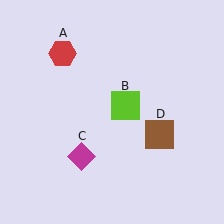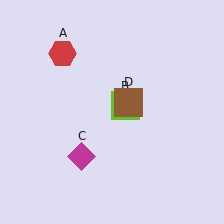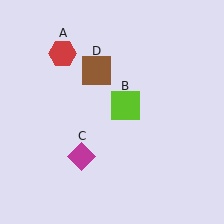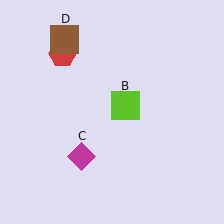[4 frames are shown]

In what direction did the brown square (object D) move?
The brown square (object D) moved up and to the left.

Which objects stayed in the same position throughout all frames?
Red hexagon (object A) and lime square (object B) and magenta diamond (object C) remained stationary.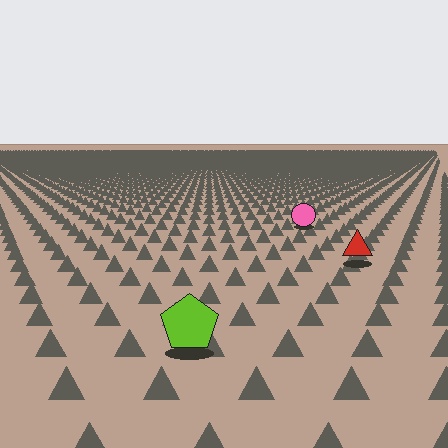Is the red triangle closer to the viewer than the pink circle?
Yes. The red triangle is closer — you can tell from the texture gradient: the ground texture is coarser near it.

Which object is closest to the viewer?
The lime pentagon is closest. The texture marks near it are larger and more spread out.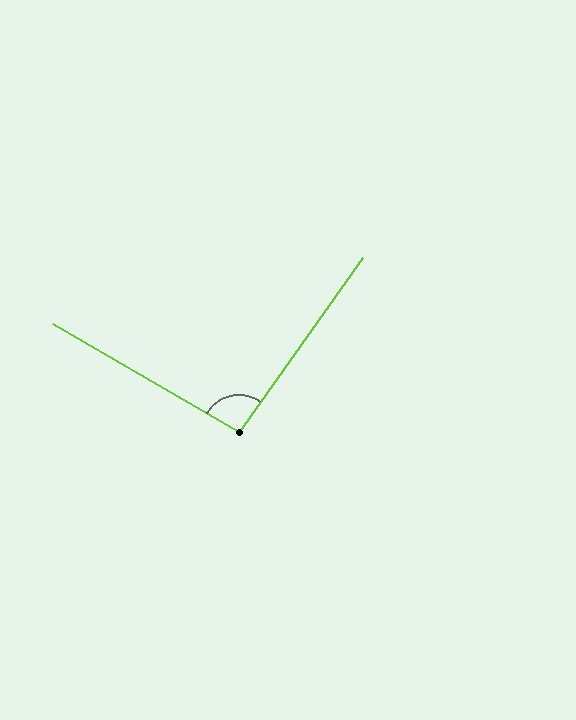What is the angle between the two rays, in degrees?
Approximately 95 degrees.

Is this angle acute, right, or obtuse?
It is obtuse.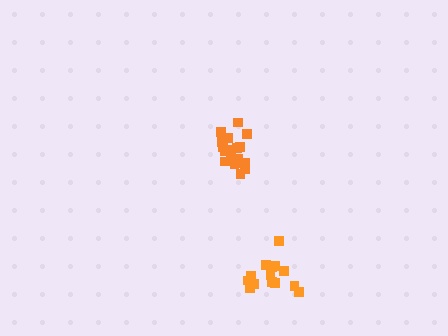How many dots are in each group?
Group 1: 18 dots, Group 2: 14 dots (32 total).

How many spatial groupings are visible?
There are 2 spatial groupings.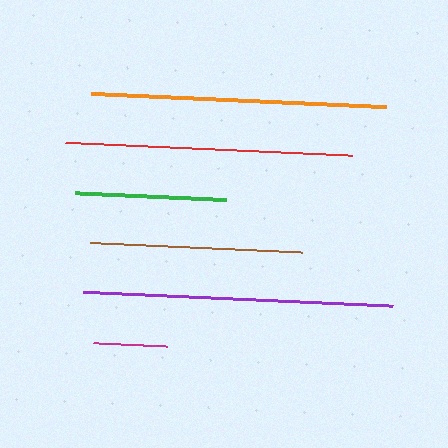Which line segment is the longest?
The purple line is the longest at approximately 310 pixels.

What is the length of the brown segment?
The brown segment is approximately 213 pixels long.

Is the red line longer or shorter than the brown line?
The red line is longer than the brown line.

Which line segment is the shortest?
The magenta line is the shortest at approximately 74 pixels.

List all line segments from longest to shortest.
From longest to shortest: purple, orange, red, brown, green, magenta.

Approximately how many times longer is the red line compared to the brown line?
The red line is approximately 1.3 times the length of the brown line.